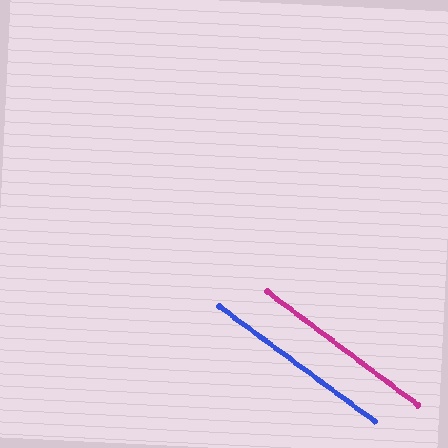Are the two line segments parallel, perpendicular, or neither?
Parallel — their directions differ by only 0.3°.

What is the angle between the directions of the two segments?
Approximately 0 degrees.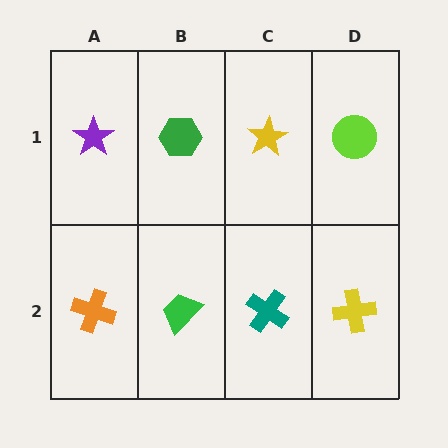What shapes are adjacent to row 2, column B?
A green hexagon (row 1, column B), an orange cross (row 2, column A), a teal cross (row 2, column C).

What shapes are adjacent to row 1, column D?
A yellow cross (row 2, column D), a yellow star (row 1, column C).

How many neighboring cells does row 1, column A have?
2.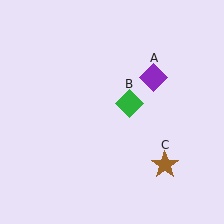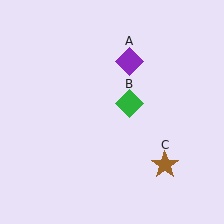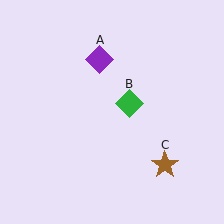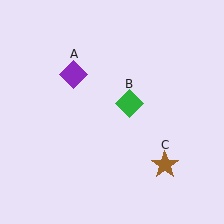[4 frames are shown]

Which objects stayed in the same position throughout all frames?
Green diamond (object B) and brown star (object C) remained stationary.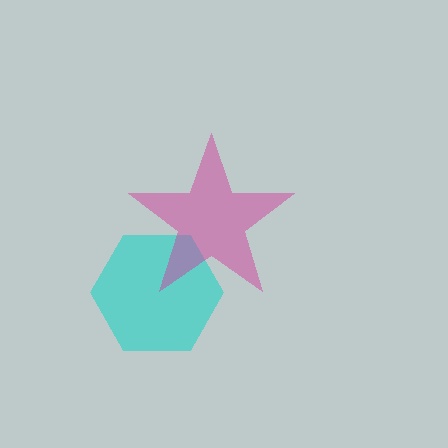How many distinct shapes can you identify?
There are 2 distinct shapes: a cyan hexagon, a magenta star.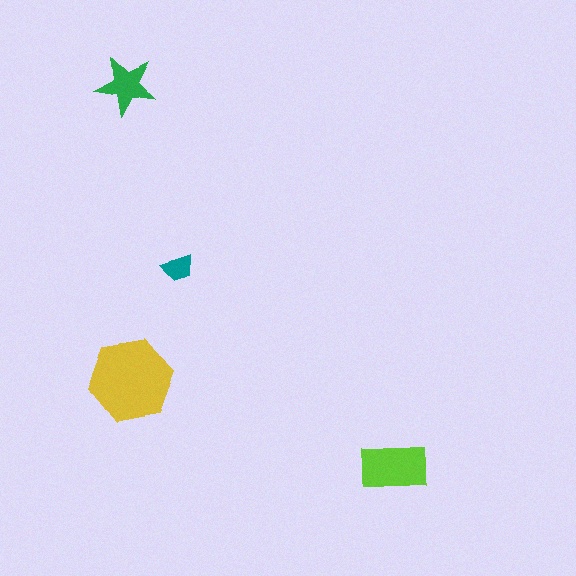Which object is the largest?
The yellow hexagon.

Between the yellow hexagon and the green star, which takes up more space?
The yellow hexagon.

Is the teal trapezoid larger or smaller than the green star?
Smaller.